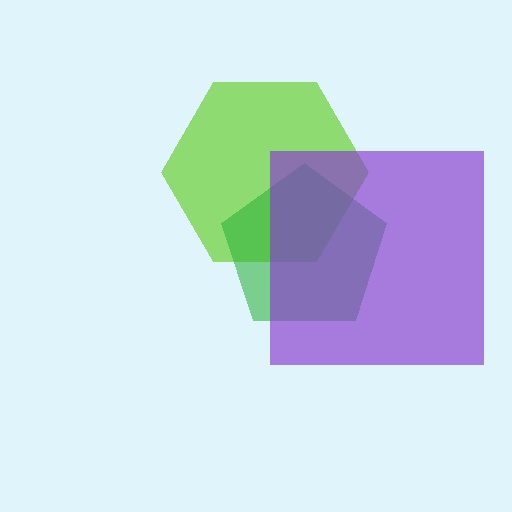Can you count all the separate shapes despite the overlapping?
Yes, there are 3 separate shapes.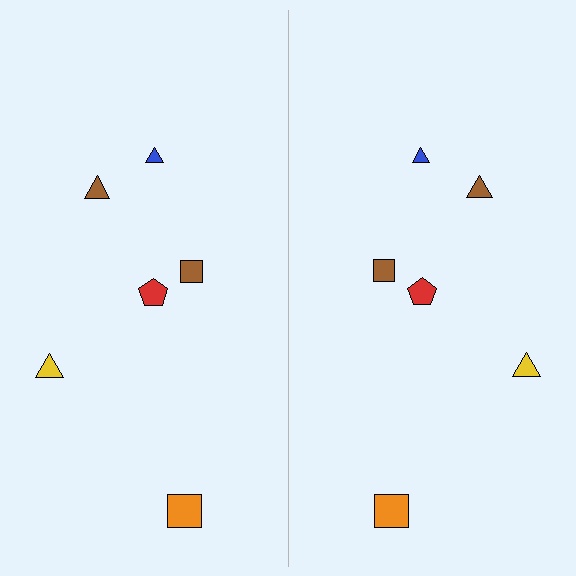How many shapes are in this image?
There are 12 shapes in this image.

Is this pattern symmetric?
Yes, this pattern has bilateral (reflection) symmetry.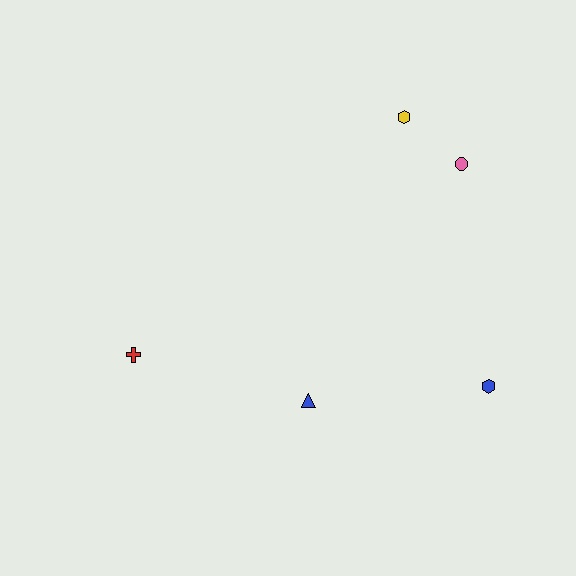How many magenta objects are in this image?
There are no magenta objects.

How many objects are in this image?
There are 5 objects.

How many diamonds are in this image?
There are no diamonds.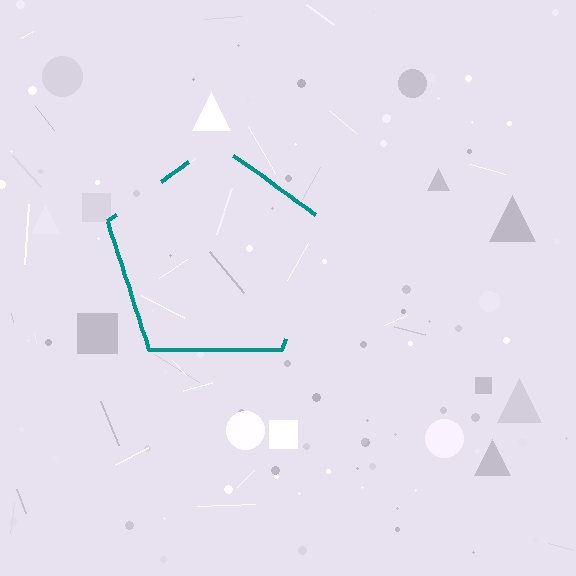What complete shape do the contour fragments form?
The contour fragments form a pentagon.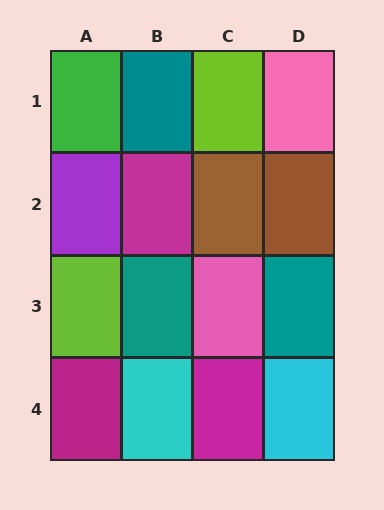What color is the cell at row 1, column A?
Green.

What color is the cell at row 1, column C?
Lime.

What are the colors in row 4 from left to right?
Magenta, cyan, magenta, cyan.